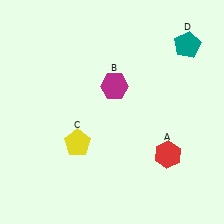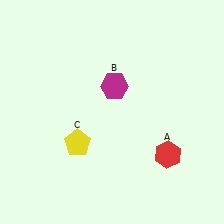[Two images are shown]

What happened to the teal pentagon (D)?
The teal pentagon (D) was removed in Image 2. It was in the top-right area of Image 1.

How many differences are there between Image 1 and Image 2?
There is 1 difference between the two images.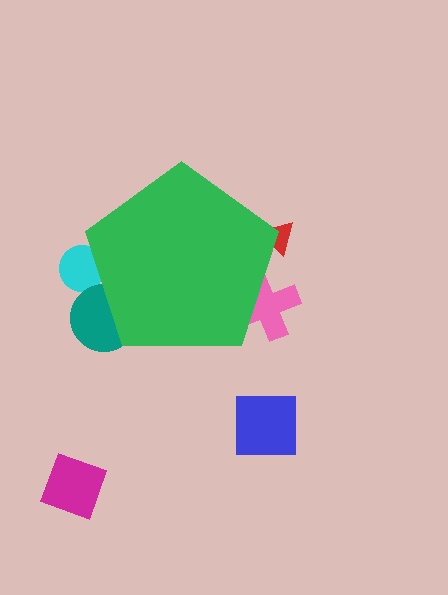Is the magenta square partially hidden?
No, the magenta square is fully visible.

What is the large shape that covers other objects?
A green pentagon.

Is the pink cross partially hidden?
Yes, the pink cross is partially hidden behind the green pentagon.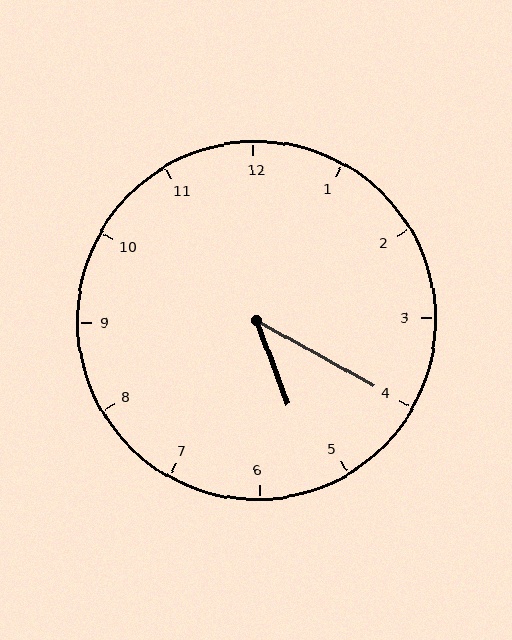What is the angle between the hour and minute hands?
Approximately 40 degrees.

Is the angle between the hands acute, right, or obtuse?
It is acute.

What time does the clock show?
5:20.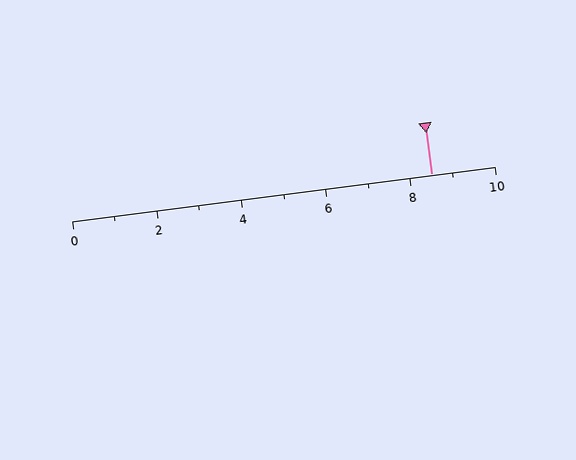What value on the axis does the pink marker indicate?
The marker indicates approximately 8.5.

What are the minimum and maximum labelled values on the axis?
The axis runs from 0 to 10.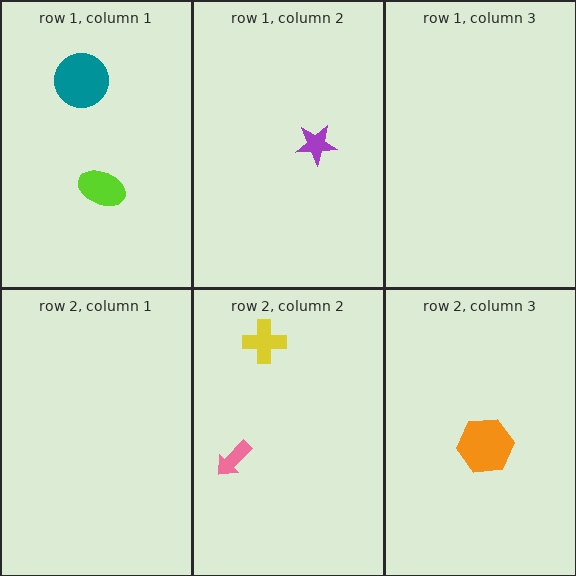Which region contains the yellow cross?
The row 2, column 2 region.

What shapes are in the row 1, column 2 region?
The purple star.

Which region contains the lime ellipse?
The row 1, column 1 region.